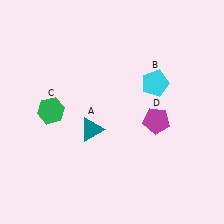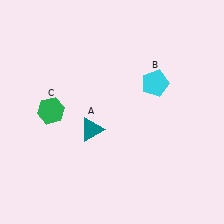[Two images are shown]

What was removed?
The magenta pentagon (D) was removed in Image 2.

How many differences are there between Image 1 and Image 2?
There is 1 difference between the two images.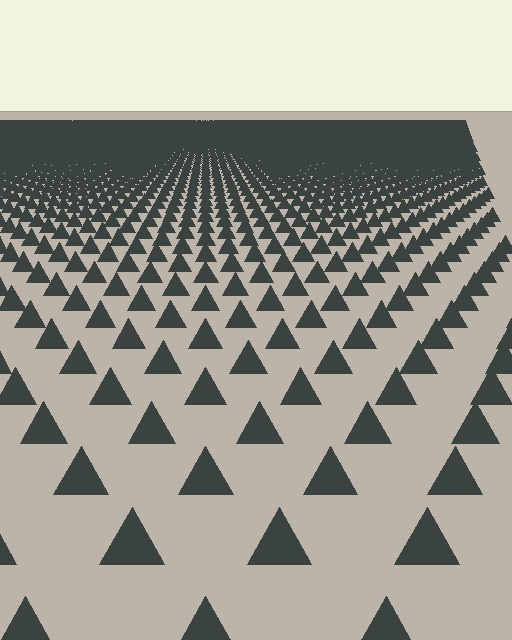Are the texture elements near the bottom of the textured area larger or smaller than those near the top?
Larger. Near the bottom, elements are closer to the viewer and appear at a bigger on-screen size.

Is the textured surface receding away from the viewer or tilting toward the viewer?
The surface is receding away from the viewer. Texture elements get smaller and denser toward the top.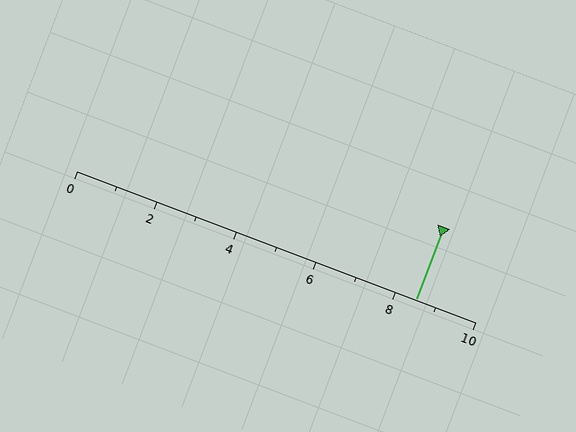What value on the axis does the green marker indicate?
The marker indicates approximately 8.5.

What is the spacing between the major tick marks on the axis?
The major ticks are spaced 2 apart.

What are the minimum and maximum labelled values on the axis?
The axis runs from 0 to 10.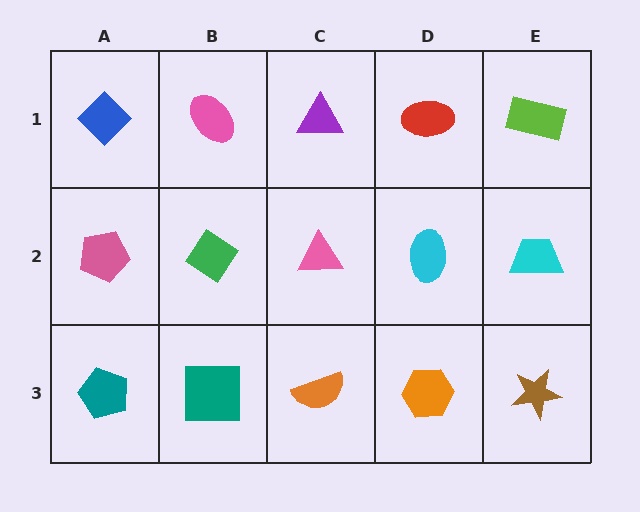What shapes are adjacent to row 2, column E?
A lime rectangle (row 1, column E), a brown star (row 3, column E), a cyan ellipse (row 2, column D).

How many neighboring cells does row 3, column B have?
3.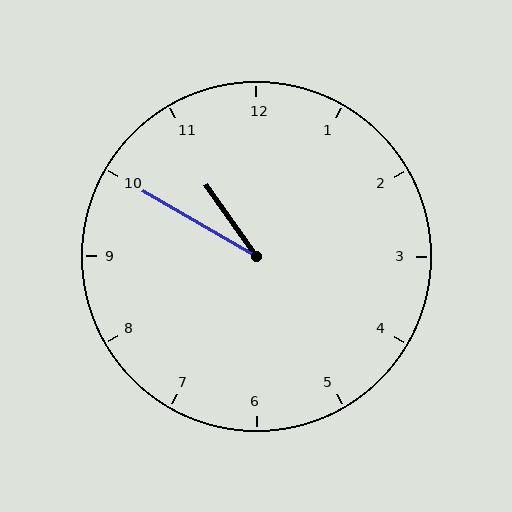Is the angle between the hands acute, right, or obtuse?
It is acute.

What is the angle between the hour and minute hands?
Approximately 25 degrees.